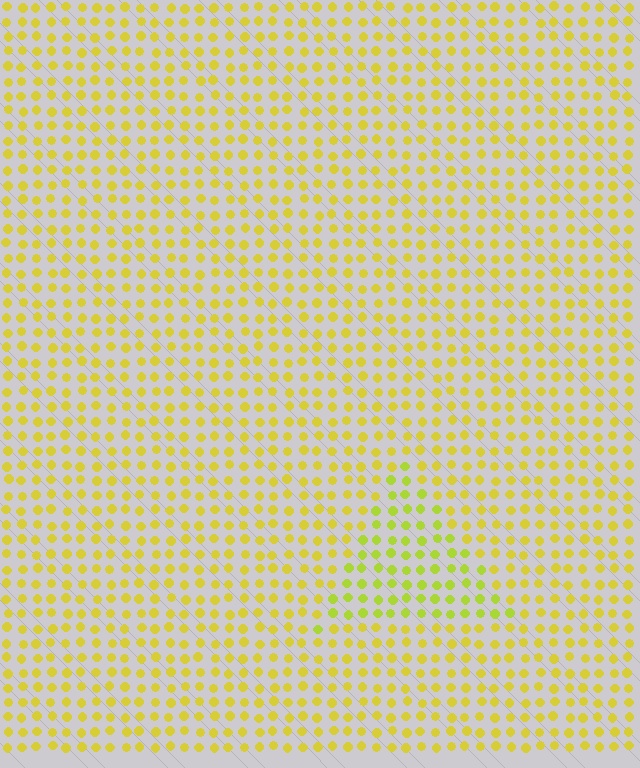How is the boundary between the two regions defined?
The boundary is defined purely by a slight shift in hue (about 21 degrees). Spacing, size, and orientation are identical on both sides.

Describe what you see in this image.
The image is filled with small yellow elements in a uniform arrangement. A triangle-shaped region is visible where the elements are tinted to a slightly different hue, forming a subtle color boundary.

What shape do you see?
I see a triangle.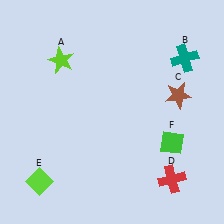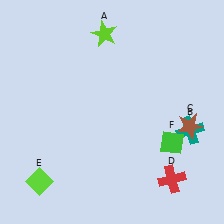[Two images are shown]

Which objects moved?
The objects that moved are: the lime star (A), the teal cross (B), the brown star (C).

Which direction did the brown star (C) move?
The brown star (C) moved down.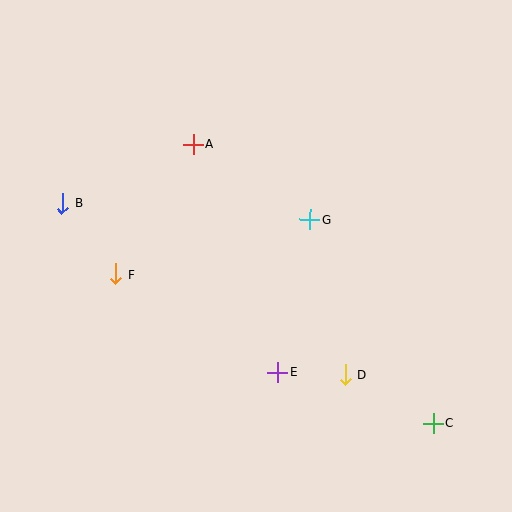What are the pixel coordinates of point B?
Point B is at (62, 203).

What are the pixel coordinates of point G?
Point G is at (310, 219).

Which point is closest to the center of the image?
Point G at (310, 219) is closest to the center.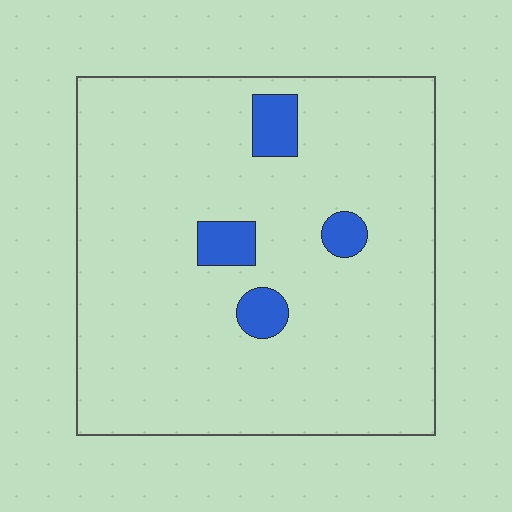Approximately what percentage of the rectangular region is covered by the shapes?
Approximately 5%.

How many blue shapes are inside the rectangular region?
4.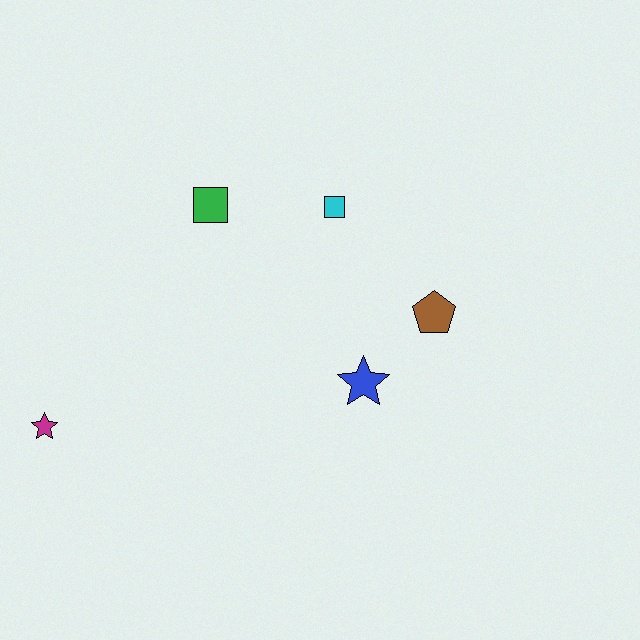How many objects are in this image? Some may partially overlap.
There are 5 objects.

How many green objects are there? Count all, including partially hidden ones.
There is 1 green object.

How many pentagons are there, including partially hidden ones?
There is 1 pentagon.